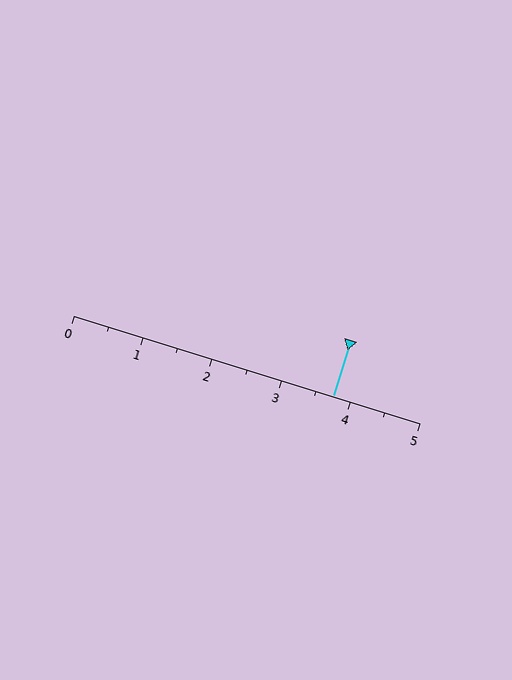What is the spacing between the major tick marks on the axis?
The major ticks are spaced 1 apart.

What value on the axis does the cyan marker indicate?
The marker indicates approximately 3.8.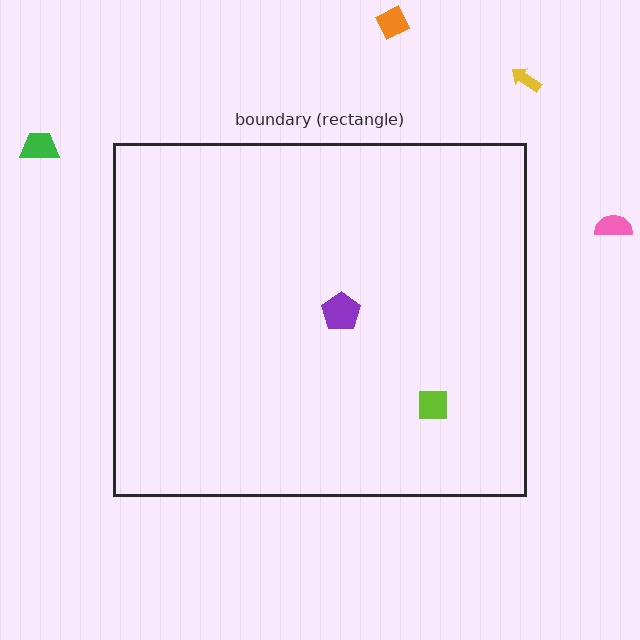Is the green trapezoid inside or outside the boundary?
Outside.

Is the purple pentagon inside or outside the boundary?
Inside.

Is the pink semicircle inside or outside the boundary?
Outside.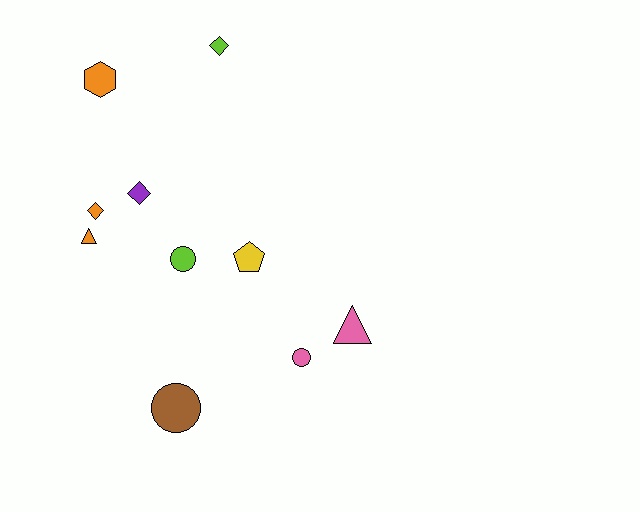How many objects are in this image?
There are 10 objects.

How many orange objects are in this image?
There are 3 orange objects.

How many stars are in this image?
There are no stars.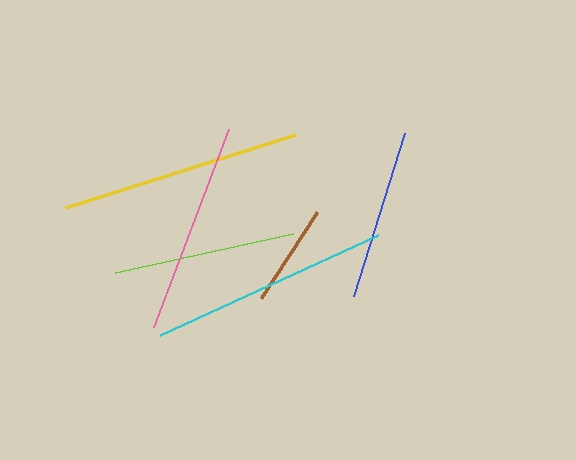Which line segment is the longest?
The yellow line is the longest at approximately 241 pixels.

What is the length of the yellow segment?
The yellow segment is approximately 241 pixels long.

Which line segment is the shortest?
The brown line is the shortest at approximately 102 pixels.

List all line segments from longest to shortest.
From longest to shortest: yellow, cyan, pink, lime, blue, brown.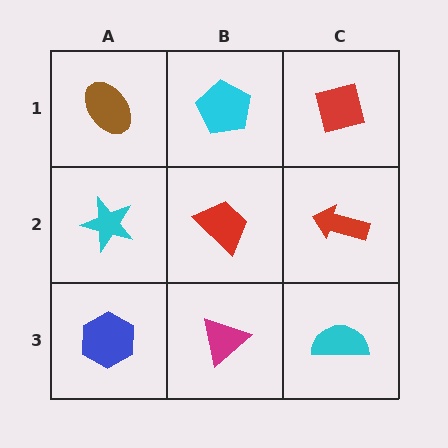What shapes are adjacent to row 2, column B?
A cyan pentagon (row 1, column B), a magenta triangle (row 3, column B), a cyan star (row 2, column A), a red arrow (row 2, column C).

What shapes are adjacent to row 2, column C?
A red square (row 1, column C), a cyan semicircle (row 3, column C), a red trapezoid (row 2, column B).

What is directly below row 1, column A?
A cyan star.